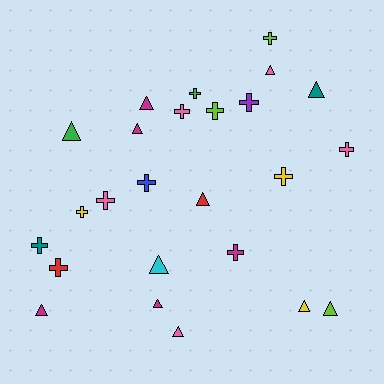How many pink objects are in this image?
There are 5 pink objects.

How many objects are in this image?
There are 25 objects.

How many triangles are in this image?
There are 12 triangles.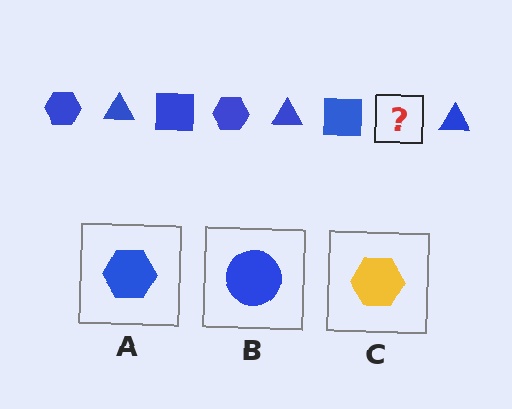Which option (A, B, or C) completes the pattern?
A.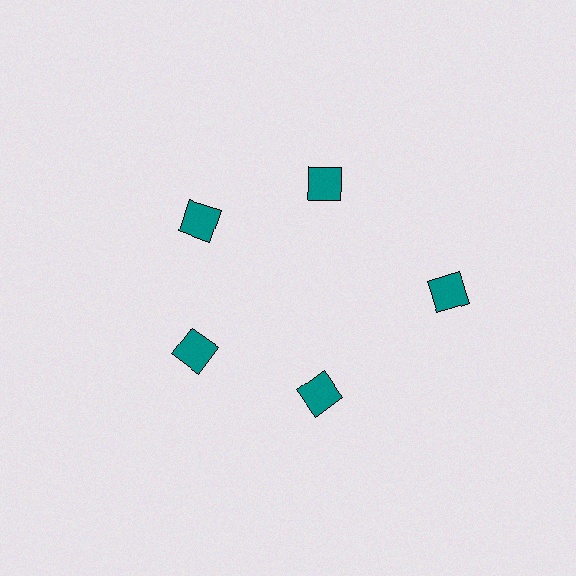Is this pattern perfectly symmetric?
No. The 5 teal diamonds are arranged in a ring, but one element near the 3 o'clock position is pushed outward from the center, breaking the 5-fold rotational symmetry.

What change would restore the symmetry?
The symmetry would be restored by moving it inward, back onto the ring so that all 5 diamonds sit at equal angles and equal distance from the center.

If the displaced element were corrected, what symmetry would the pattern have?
It would have 5-fold rotational symmetry — the pattern would map onto itself every 72 degrees.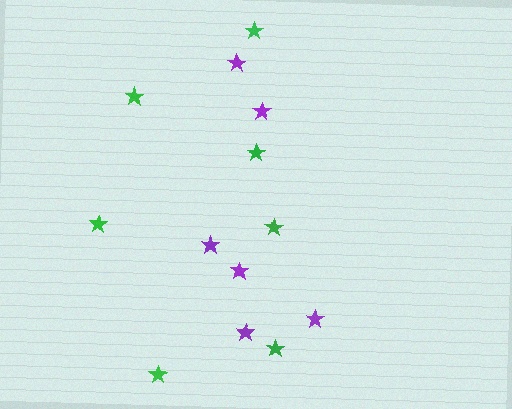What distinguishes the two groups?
There are 2 groups: one group of purple stars (6) and one group of green stars (7).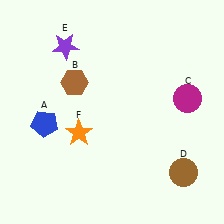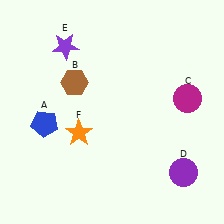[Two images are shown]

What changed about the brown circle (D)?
In Image 1, D is brown. In Image 2, it changed to purple.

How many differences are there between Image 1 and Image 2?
There is 1 difference between the two images.